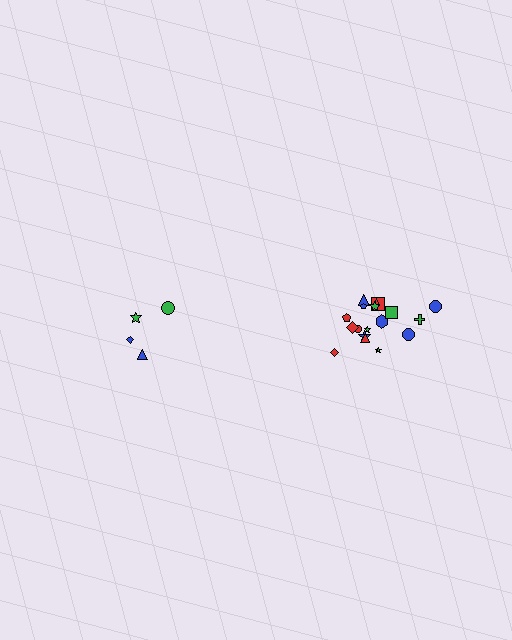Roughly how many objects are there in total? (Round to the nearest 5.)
Roughly 20 objects in total.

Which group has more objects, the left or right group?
The right group.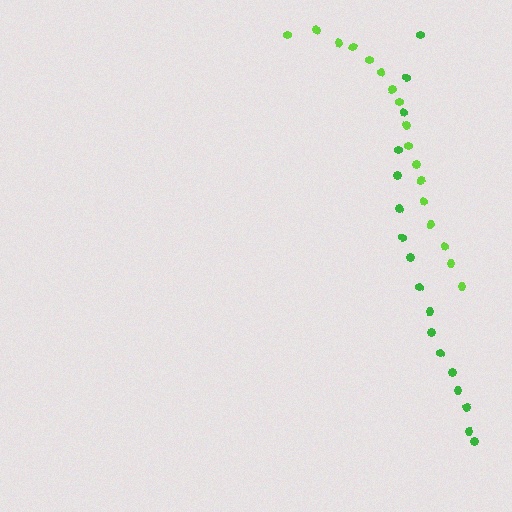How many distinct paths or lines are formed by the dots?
There are 2 distinct paths.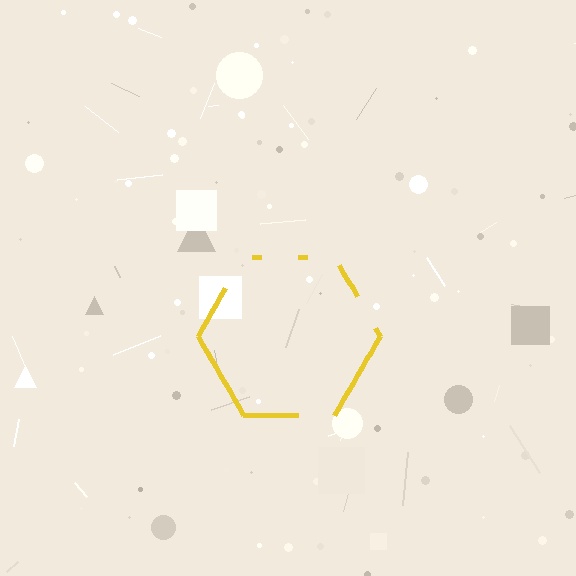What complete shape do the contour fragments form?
The contour fragments form a hexagon.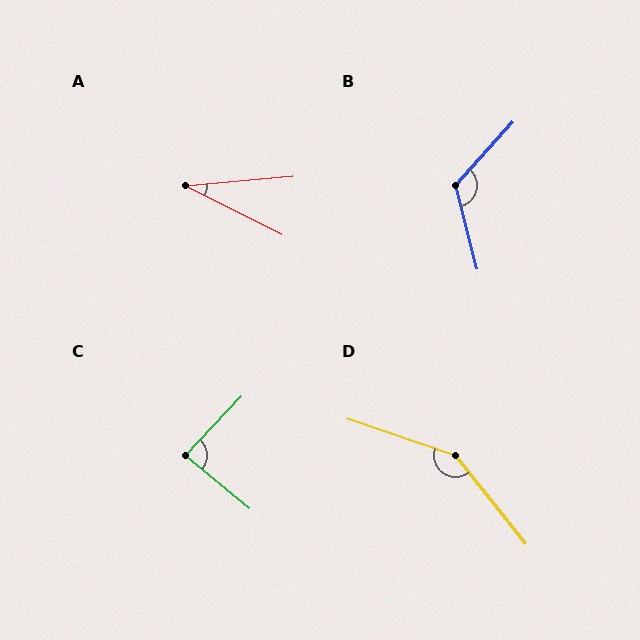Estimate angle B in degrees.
Approximately 123 degrees.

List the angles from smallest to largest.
A (32°), C (86°), B (123°), D (148°).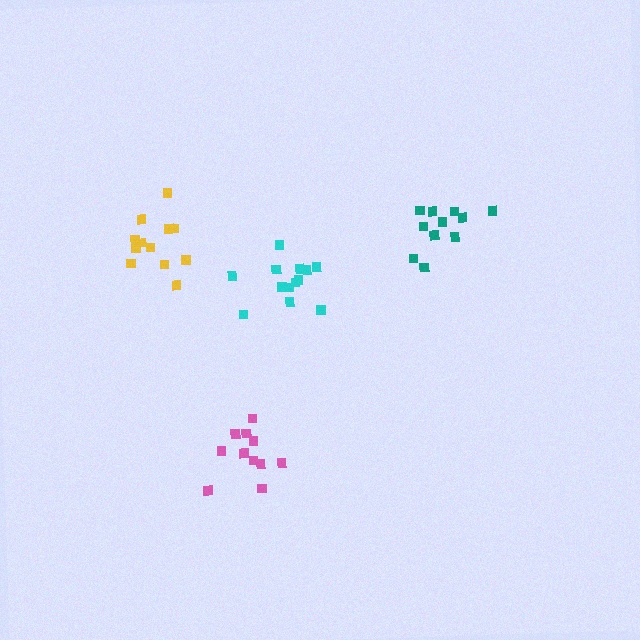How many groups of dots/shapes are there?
There are 4 groups.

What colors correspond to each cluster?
The clusters are colored: teal, yellow, pink, cyan.